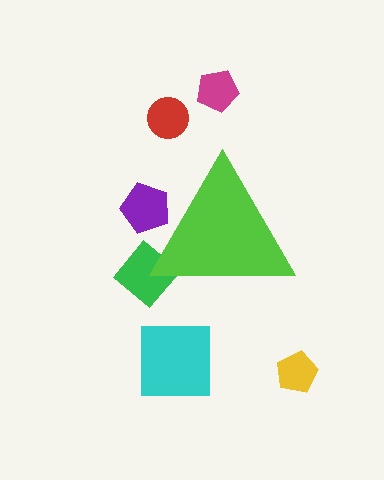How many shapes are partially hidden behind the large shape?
2 shapes are partially hidden.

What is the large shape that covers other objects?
A lime triangle.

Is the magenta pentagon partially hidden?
No, the magenta pentagon is fully visible.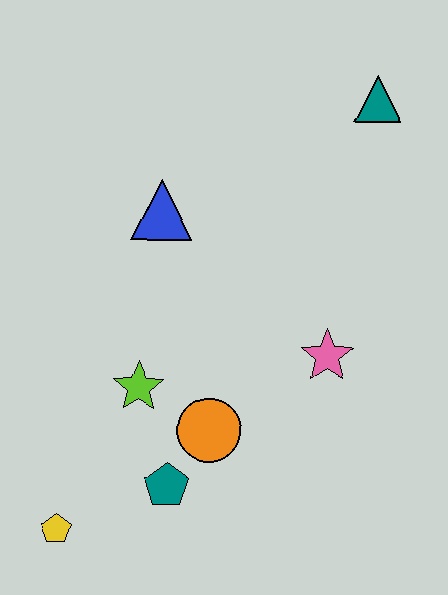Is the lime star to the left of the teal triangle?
Yes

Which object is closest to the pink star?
The orange circle is closest to the pink star.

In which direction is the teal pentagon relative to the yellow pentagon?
The teal pentagon is to the right of the yellow pentagon.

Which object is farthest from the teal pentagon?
The teal triangle is farthest from the teal pentagon.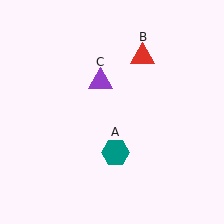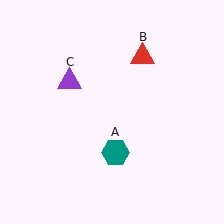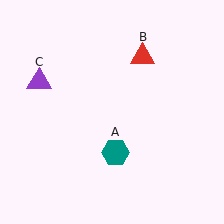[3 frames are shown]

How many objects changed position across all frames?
1 object changed position: purple triangle (object C).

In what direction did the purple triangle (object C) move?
The purple triangle (object C) moved left.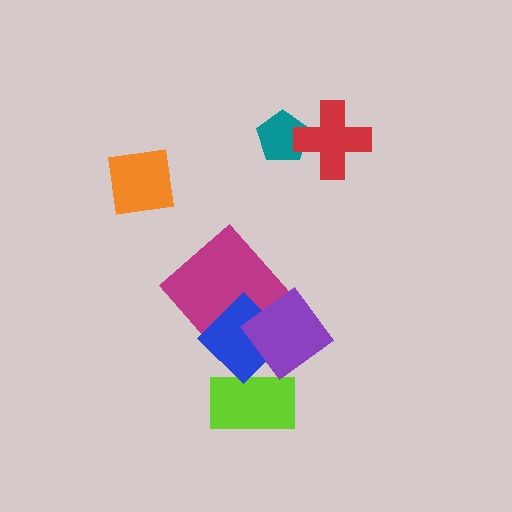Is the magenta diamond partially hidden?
Yes, it is partially covered by another shape.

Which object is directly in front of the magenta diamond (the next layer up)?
The blue diamond is directly in front of the magenta diamond.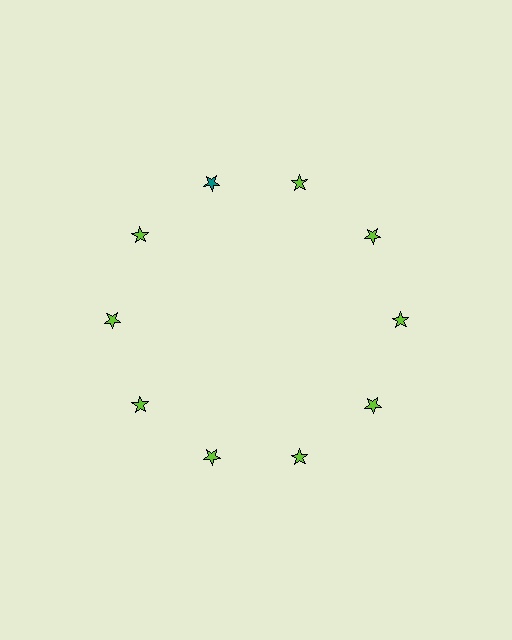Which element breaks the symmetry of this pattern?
The teal star at roughly the 11 o'clock position breaks the symmetry. All other shapes are lime stars.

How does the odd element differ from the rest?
It has a different color: teal instead of lime.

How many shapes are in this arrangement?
There are 10 shapes arranged in a ring pattern.